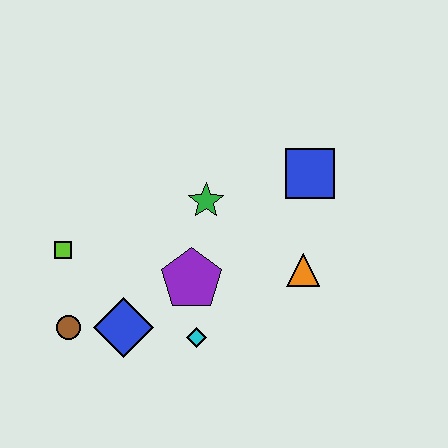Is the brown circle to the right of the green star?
No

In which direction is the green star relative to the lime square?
The green star is to the right of the lime square.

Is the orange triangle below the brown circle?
No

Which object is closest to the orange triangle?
The blue square is closest to the orange triangle.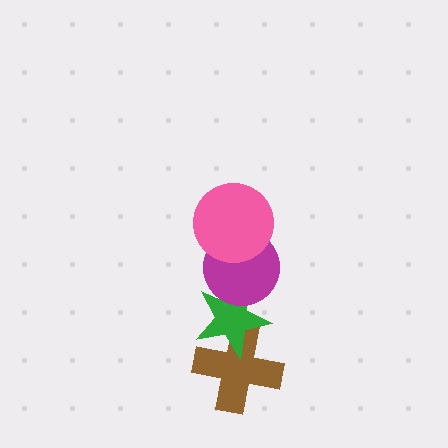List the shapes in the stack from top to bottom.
From top to bottom: the pink circle, the magenta circle, the green star, the brown cross.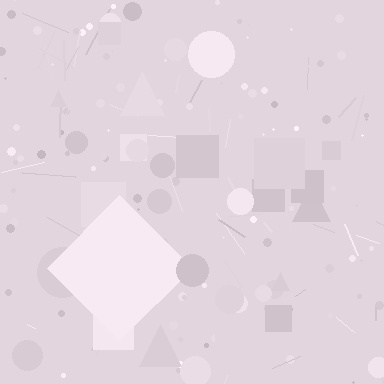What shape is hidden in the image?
A diamond is hidden in the image.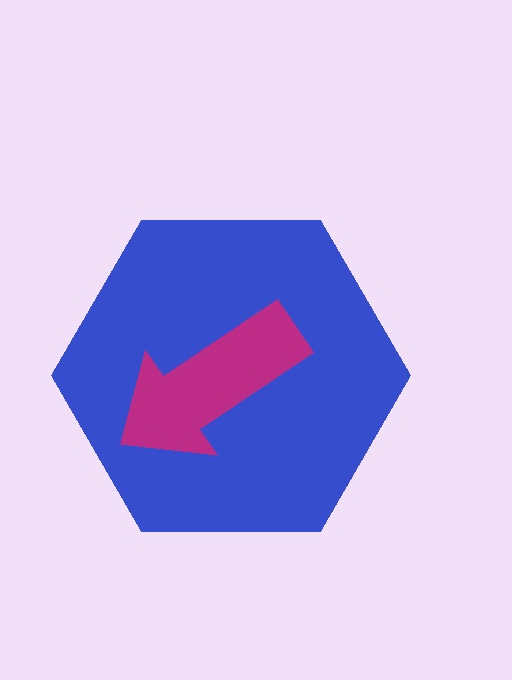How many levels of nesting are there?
2.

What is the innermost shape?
The magenta arrow.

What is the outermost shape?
The blue hexagon.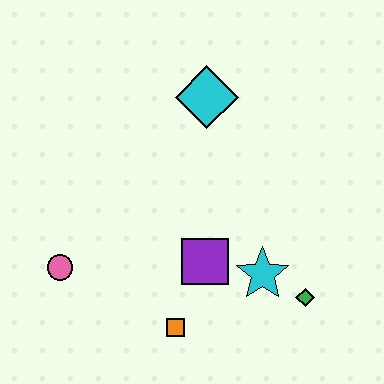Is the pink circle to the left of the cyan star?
Yes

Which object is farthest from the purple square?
The cyan diamond is farthest from the purple square.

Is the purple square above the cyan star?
Yes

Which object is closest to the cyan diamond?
The purple square is closest to the cyan diamond.